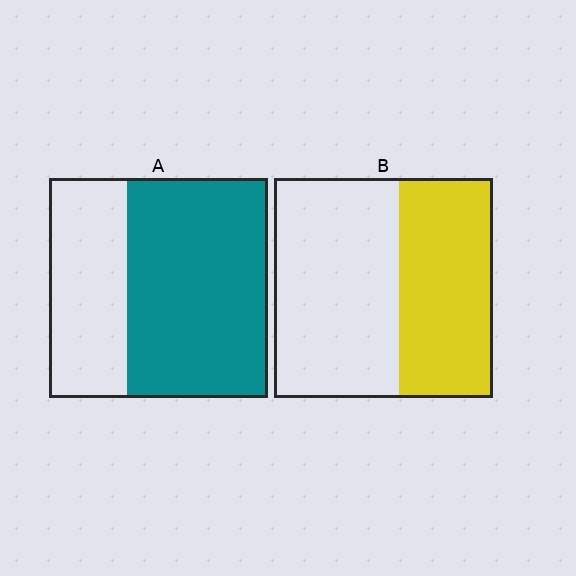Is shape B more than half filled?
No.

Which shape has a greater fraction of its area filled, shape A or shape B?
Shape A.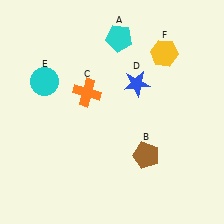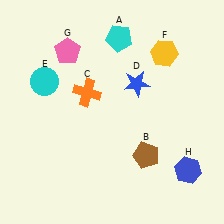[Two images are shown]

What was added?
A pink pentagon (G), a blue hexagon (H) were added in Image 2.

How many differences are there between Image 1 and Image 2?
There are 2 differences between the two images.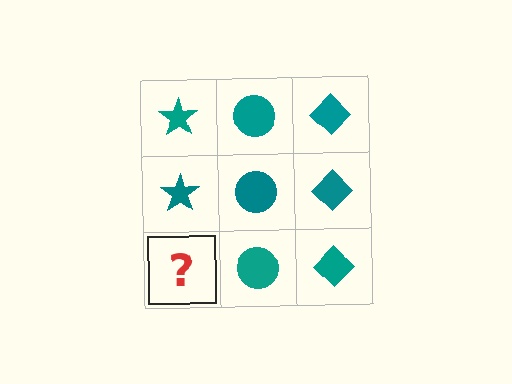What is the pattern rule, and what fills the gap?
The rule is that each column has a consistent shape. The gap should be filled with a teal star.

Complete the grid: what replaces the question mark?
The question mark should be replaced with a teal star.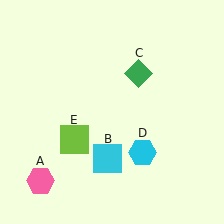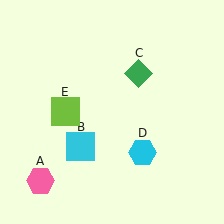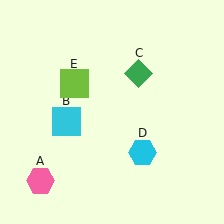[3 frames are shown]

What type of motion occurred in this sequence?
The cyan square (object B), lime square (object E) rotated clockwise around the center of the scene.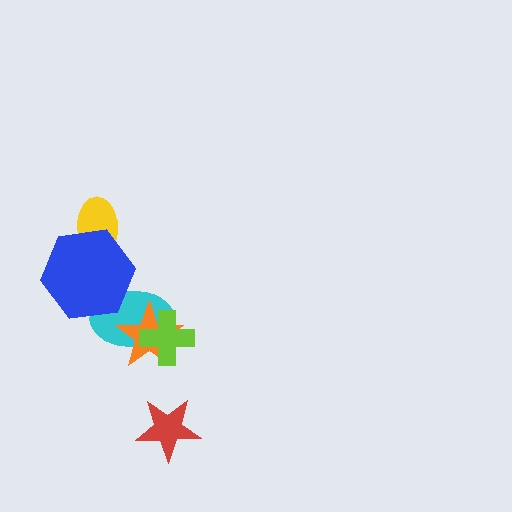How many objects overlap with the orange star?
2 objects overlap with the orange star.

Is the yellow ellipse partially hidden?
Yes, it is partially covered by another shape.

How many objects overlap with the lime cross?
2 objects overlap with the lime cross.